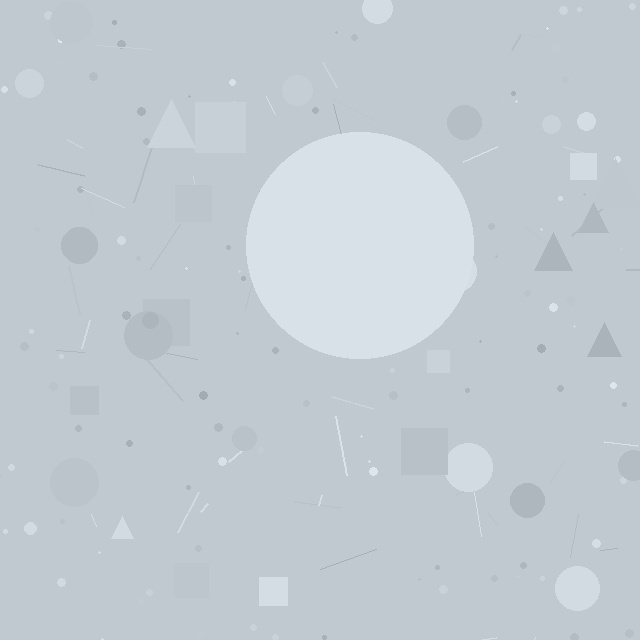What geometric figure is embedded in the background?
A circle is embedded in the background.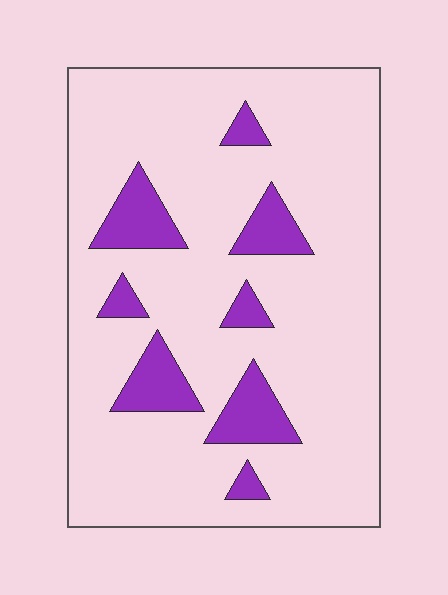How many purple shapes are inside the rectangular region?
8.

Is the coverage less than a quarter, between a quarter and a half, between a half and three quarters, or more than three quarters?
Less than a quarter.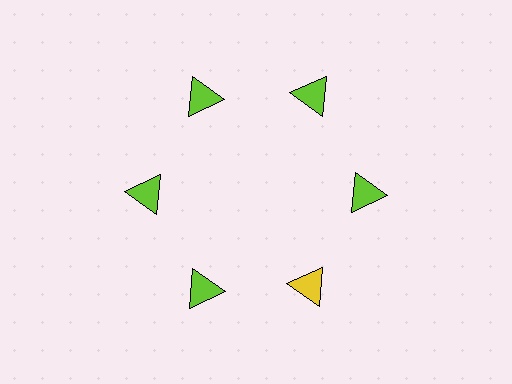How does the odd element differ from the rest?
It has a different color: yellow instead of lime.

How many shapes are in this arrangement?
There are 6 shapes arranged in a ring pattern.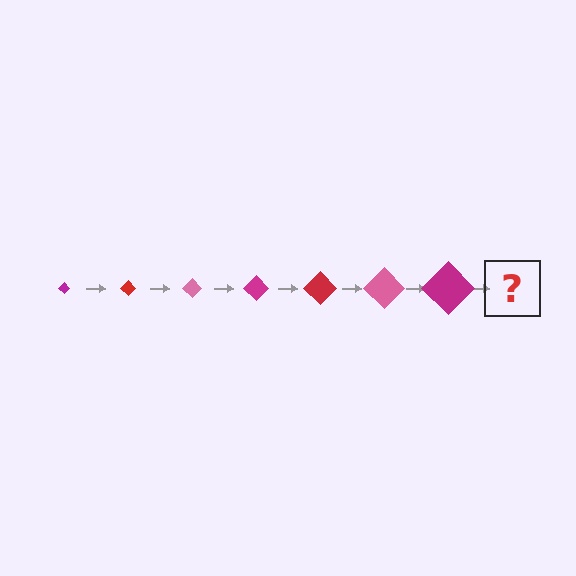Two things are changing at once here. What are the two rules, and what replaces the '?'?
The two rules are that the diamond grows larger each step and the color cycles through magenta, red, and pink. The '?' should be a red diamond, larger than the previous one.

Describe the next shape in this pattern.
It should be a red diamond, larger than the previous one.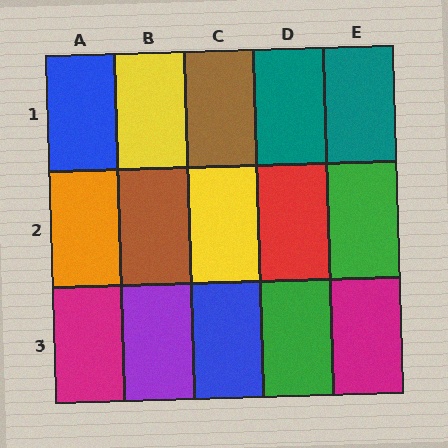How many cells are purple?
1 cell is purple.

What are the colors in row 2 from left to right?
Orange, brown, yellow, red, green.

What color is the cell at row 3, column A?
Magenta.